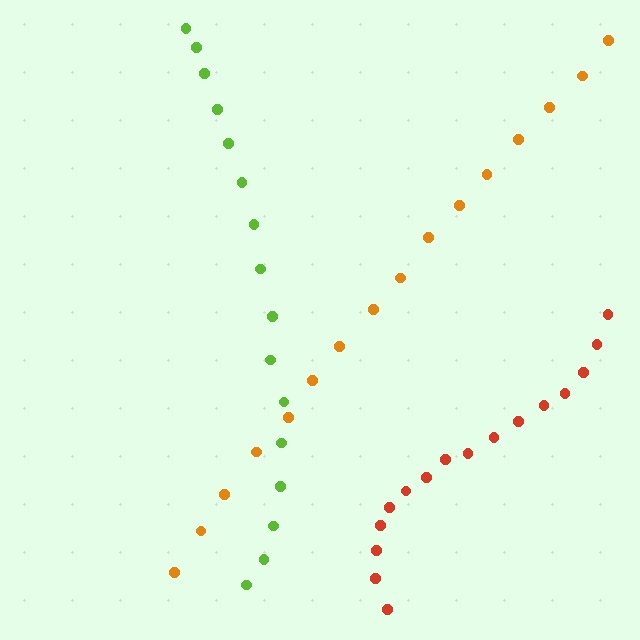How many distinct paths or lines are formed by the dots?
There are 3 distinct paths.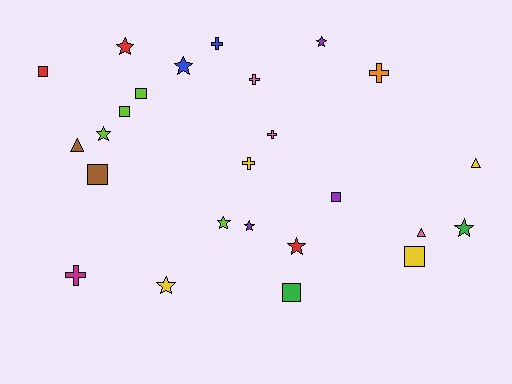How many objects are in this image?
There are 25 objects.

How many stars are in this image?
There are 9 stars.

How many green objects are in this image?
There are 2 green objects.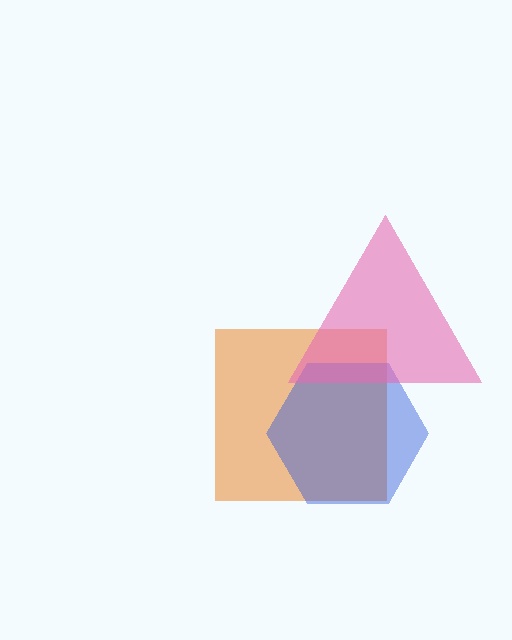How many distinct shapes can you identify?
There are 3 distinct shapes: an orange square, a blue hexagon, a pink triangle.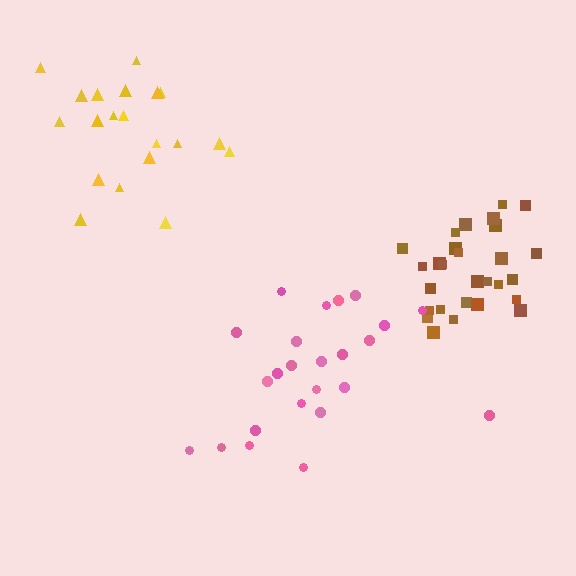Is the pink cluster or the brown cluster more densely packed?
Brown.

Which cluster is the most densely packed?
Brown.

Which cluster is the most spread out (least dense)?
Yellow.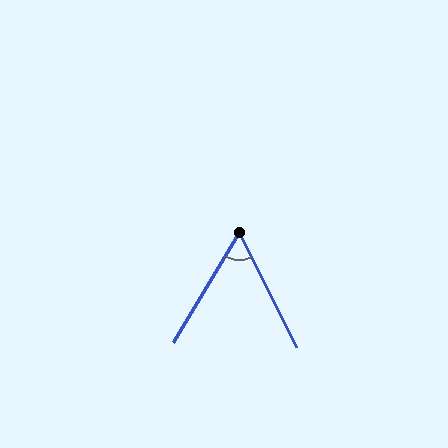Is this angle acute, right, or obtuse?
It is acute.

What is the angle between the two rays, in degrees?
Approximately 57 degrees.